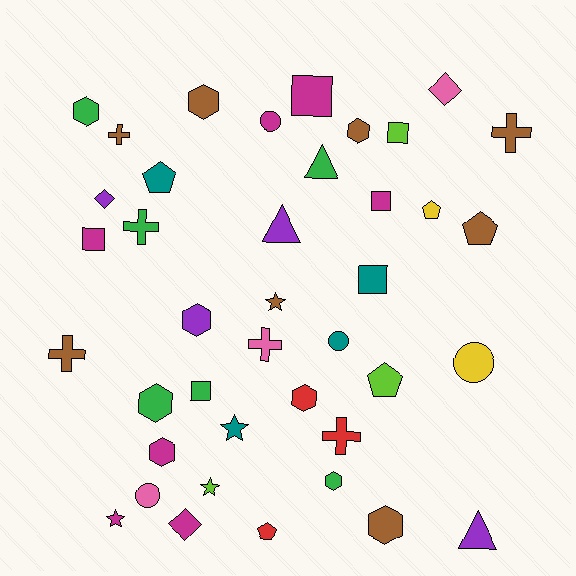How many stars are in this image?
There are 4 stars.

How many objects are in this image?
There are 40 objects.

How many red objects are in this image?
There are 3 red objects.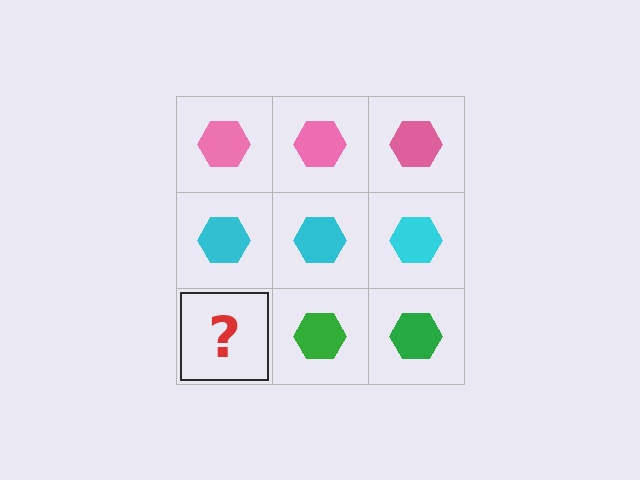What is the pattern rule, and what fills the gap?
The rule is that each row has a consistent color. The gap should be filled with a green hexagon.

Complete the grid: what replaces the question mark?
The question mark should be replaced with a green hexagon.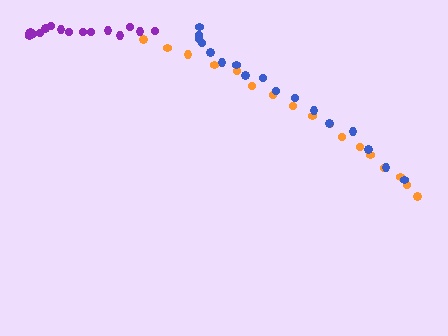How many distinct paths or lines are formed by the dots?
There are 3 distinct paths.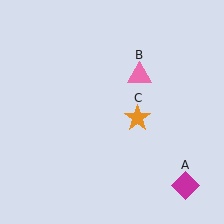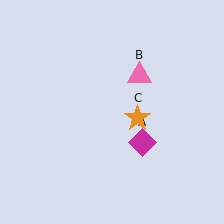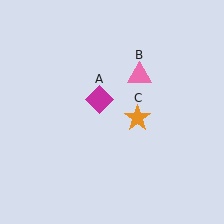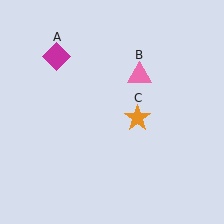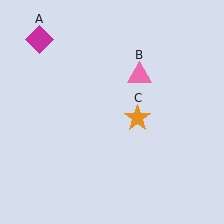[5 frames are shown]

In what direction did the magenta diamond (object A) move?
The magenta diamond (object A) moved up and to the left.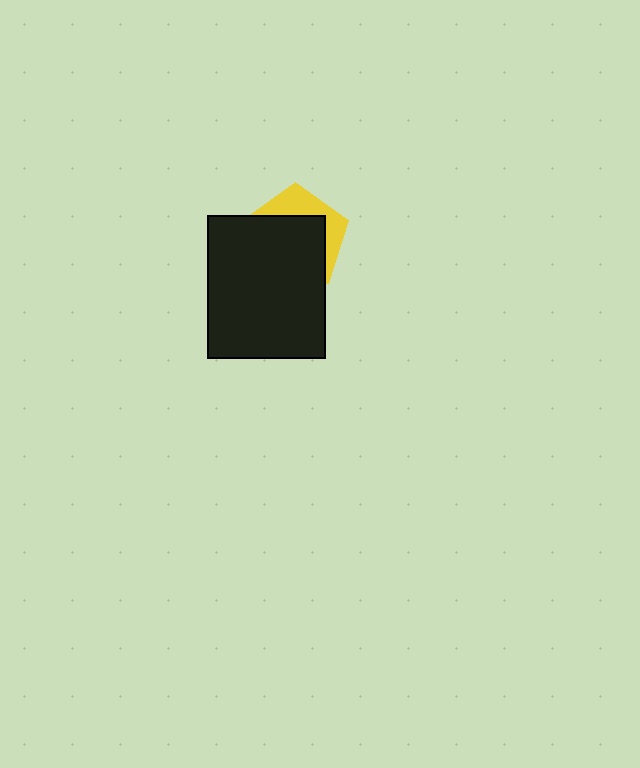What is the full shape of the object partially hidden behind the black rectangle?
The partially hidden object is a yellow pentagon.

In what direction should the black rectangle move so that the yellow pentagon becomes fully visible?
The black rectangle should move toward the lower-left. That is the shortest direction to clear the overlap and leave the yellow pentagon fully visible.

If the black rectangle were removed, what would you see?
You would see the complete yellow pentagon.